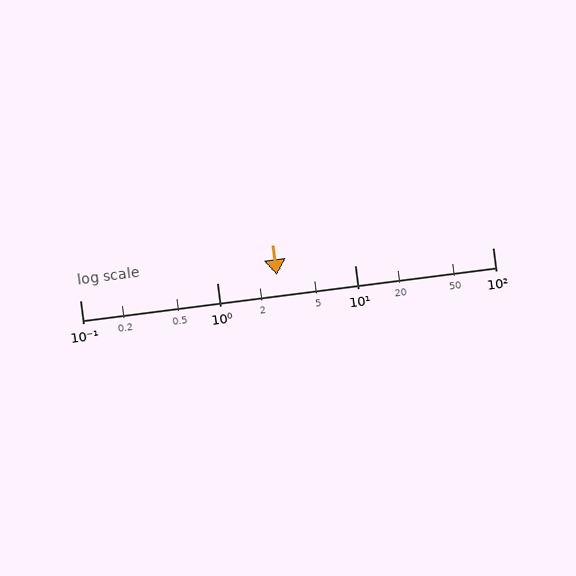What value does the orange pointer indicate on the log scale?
The pointer indicates approximately 2.7.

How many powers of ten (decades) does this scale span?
The scale spans 3 decades, from 0.1 to 100.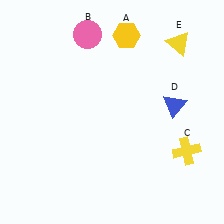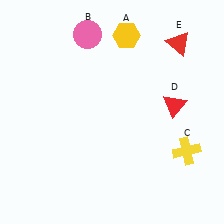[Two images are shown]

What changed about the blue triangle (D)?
In Image 1, D is blue. In Image 2, it changed to red.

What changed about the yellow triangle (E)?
In Image 1, E is yellow. In Image 2, it changed to red.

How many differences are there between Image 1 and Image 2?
There are 2 differences between the two images.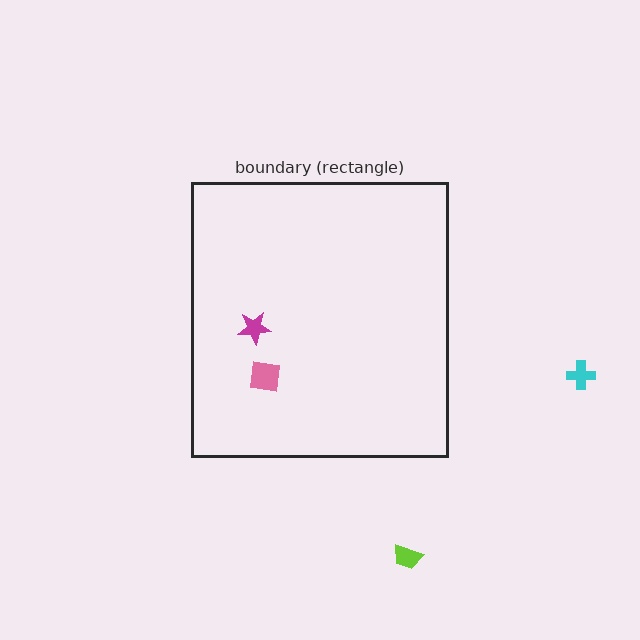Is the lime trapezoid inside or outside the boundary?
Outside.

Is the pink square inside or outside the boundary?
Inside.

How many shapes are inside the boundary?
2 inside, 2 outside.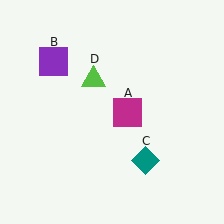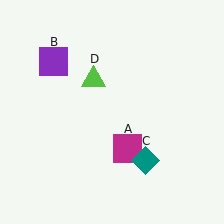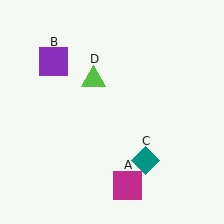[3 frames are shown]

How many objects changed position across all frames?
1 object changed position: magenta square (object A).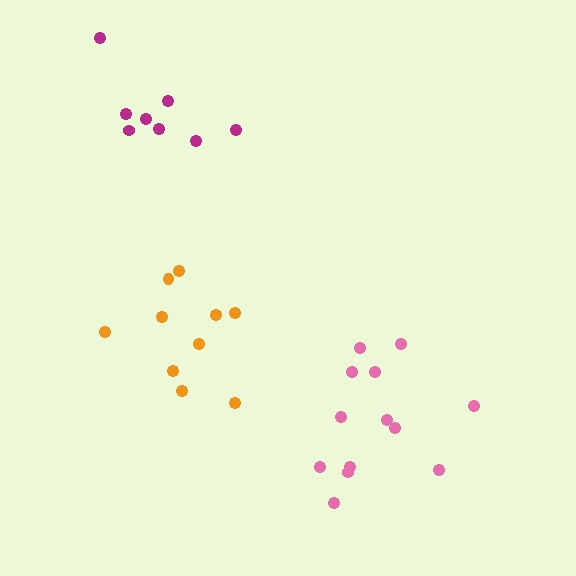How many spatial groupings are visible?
There are 3 spatial groupings.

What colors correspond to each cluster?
The clusters are colored: orange, pink, magenta.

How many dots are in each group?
Group 1: 10 dots, Group 2: 13 dots, Group 3: 8 dots (31 total).